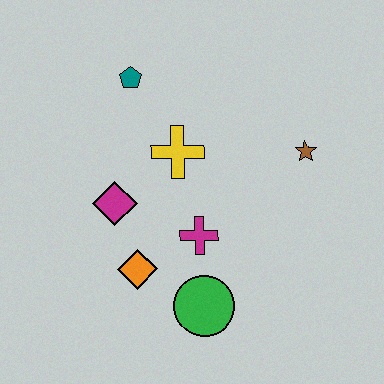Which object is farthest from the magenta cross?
The teal pentagon is farthest from the magenta cross.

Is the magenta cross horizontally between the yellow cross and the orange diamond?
No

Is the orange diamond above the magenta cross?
No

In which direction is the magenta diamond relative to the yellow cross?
The magenta diamond is to the left of the yellow cross.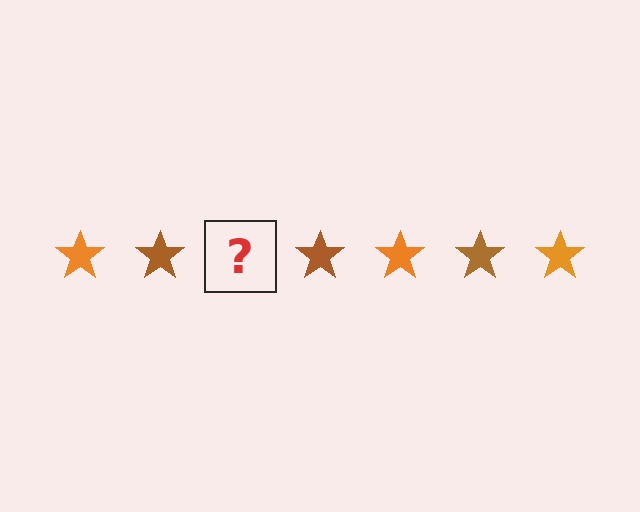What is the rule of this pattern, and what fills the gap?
The rule is that the pattern cycles through orange, brown stars. The gap should be filled with an orange star.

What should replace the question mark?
The question mark should be replaced with an orange star.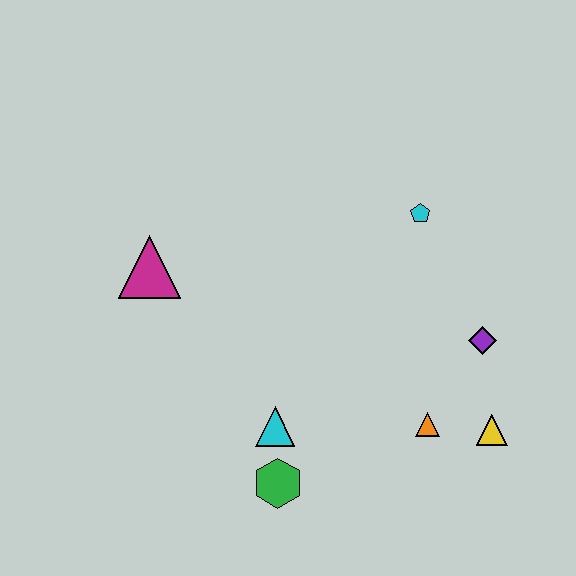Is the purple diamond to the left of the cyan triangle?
No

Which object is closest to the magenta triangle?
The cyan triangle is closest to the magenta triangle.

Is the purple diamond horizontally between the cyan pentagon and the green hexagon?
No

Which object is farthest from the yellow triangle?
The magenta triangle is farthest from the yellow triangle.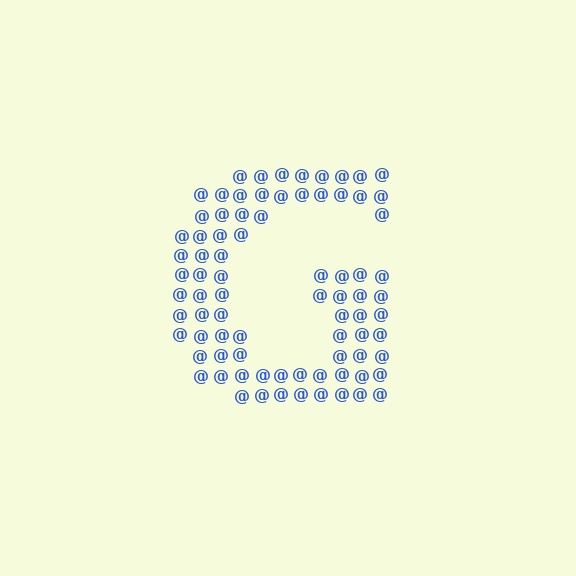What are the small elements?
The small elements are at signs.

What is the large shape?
The large shape is the letter G.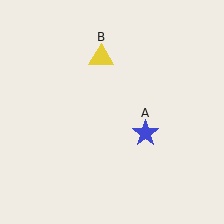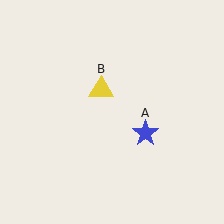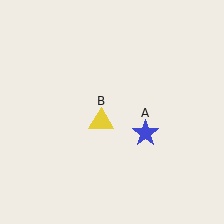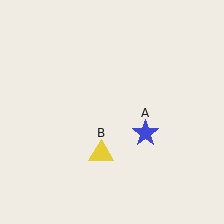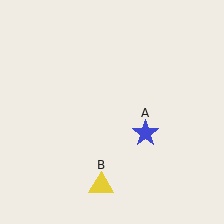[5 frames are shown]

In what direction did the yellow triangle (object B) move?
The yellow triangle (object B) moved down.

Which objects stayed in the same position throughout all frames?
Blue star (object A) remained stationary.